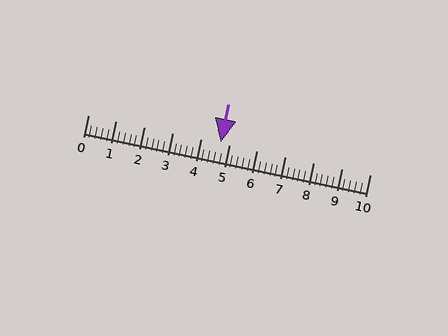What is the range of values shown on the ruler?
The ruler shows values from 0 to 10.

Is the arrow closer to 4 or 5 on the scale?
The arrow is closer to 5.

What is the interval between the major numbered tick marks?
The major tick marks are spaced 1 units apart.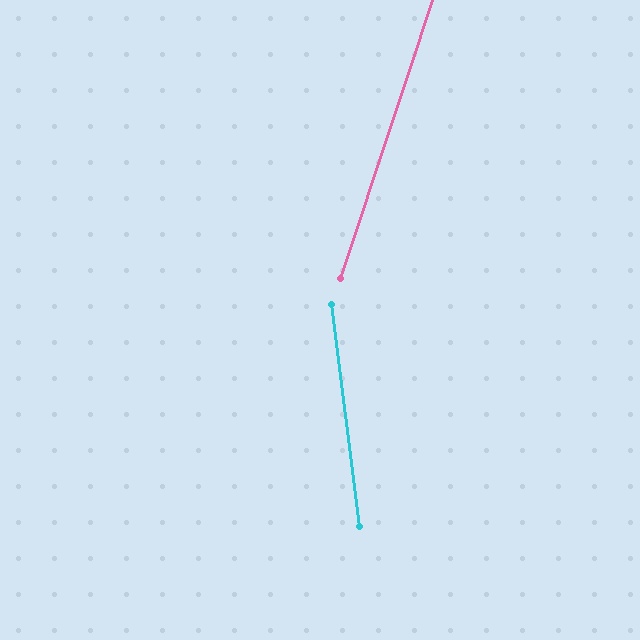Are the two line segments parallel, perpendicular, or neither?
Neither parallel nor perpendicular — they differ by about 25°.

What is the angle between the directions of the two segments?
Approximately 25 degrees.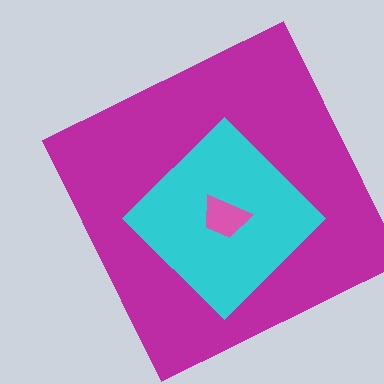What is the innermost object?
The pink trapezoid.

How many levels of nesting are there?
3.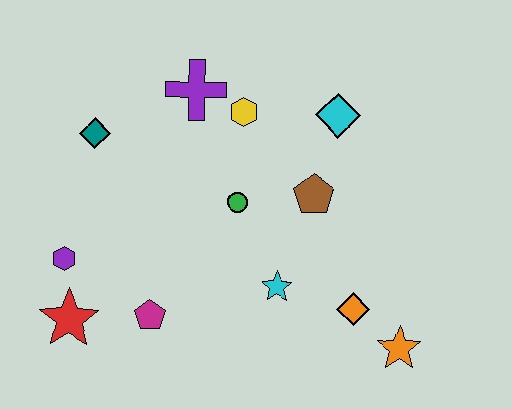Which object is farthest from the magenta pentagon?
The cyan diamond is farthest from the magenta pentagon.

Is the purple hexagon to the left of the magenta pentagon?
Yes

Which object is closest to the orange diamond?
The orange star is closest to the orange diamond.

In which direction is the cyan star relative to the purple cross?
The cyan star is below the purple cross.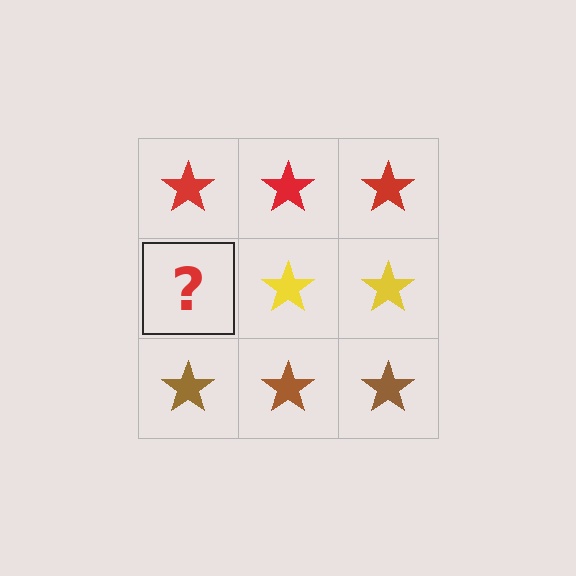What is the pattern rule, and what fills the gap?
The rule is that each row has a consistent color. The gap should be filled with a yellow star.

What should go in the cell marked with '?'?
The missing cell should contain a yellow star.